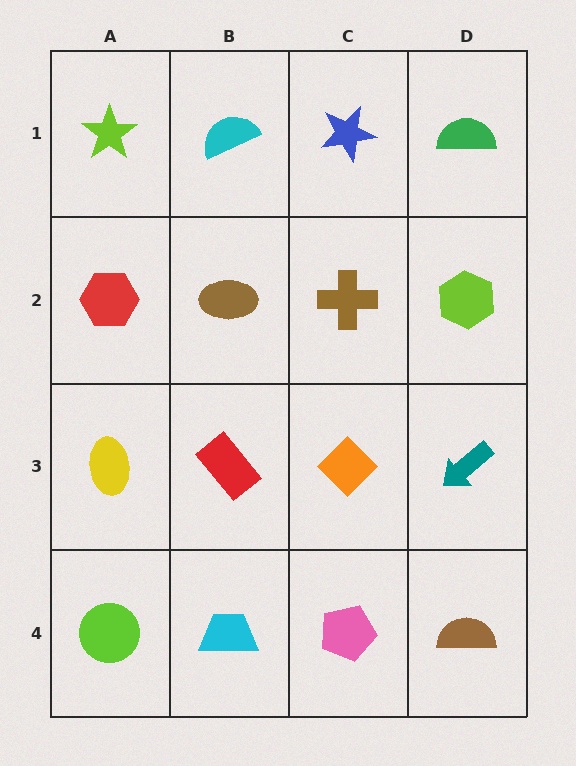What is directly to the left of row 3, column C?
A red rectangle.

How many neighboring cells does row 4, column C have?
3.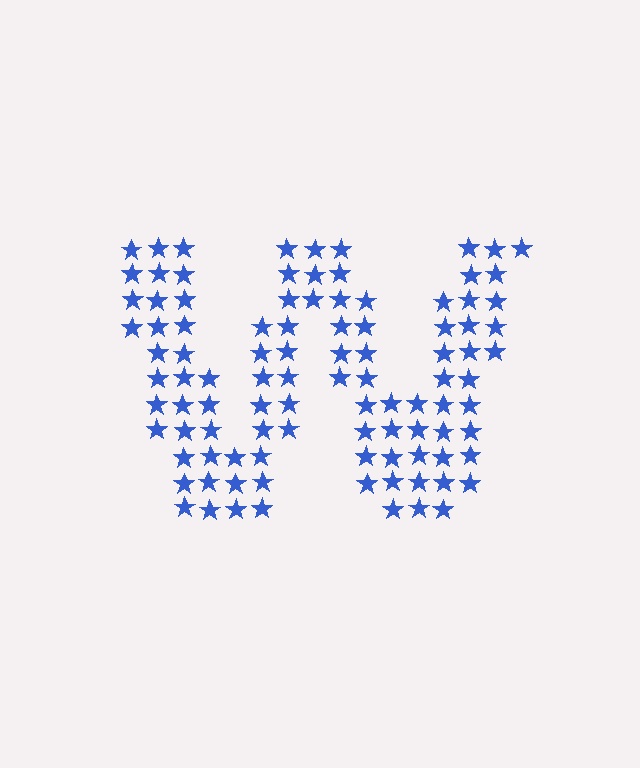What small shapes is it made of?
It is made of small stars.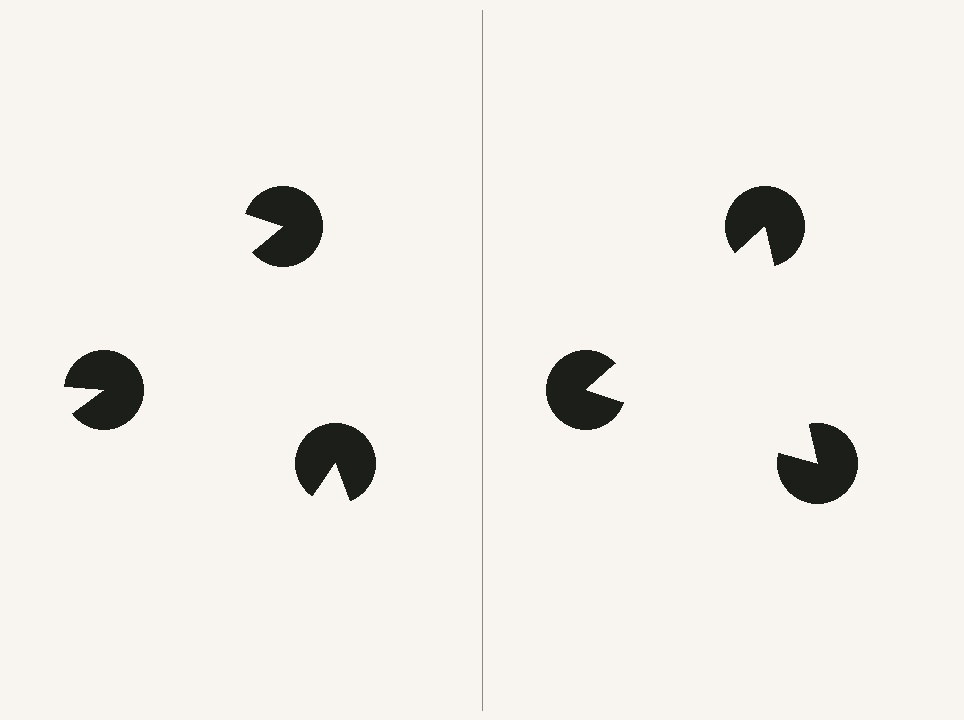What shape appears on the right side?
An illusory triangle.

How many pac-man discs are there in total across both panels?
6 — 3 on each side.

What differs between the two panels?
The pac-man discs are positioned identically on both sides; only the wedge orientations differ. On the right they align to a triangle; on the left they are misaligned.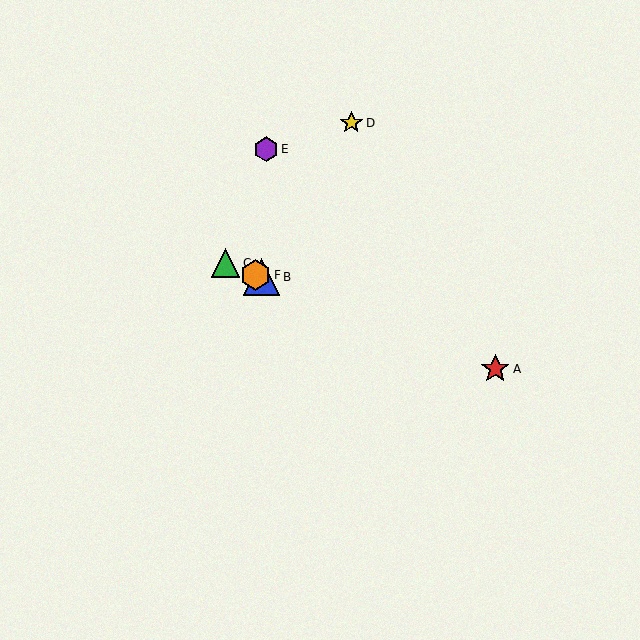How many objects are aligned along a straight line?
4 objects (A, B, C, F) are aligned along a straight line.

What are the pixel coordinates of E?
Object E is at (266, 149).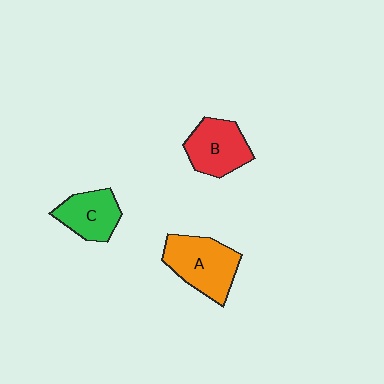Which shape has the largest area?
Shape A (orange).